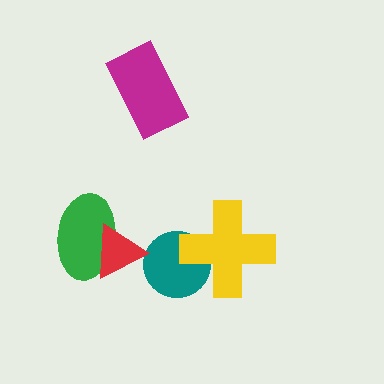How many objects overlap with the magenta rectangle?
0 objects overlap with the magenta rectangle.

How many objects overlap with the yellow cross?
1 object overlaps with the yellow cross.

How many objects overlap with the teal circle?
1 object overlaps with the teal circle.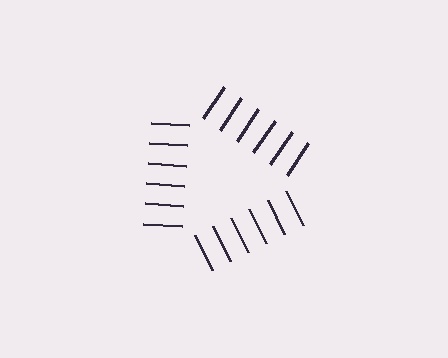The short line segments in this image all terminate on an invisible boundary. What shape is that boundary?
An illusory triangle — the line segments terminate on its edges but no continuous stroke is drawn.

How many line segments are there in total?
18 — 6 along each of the 3 edges.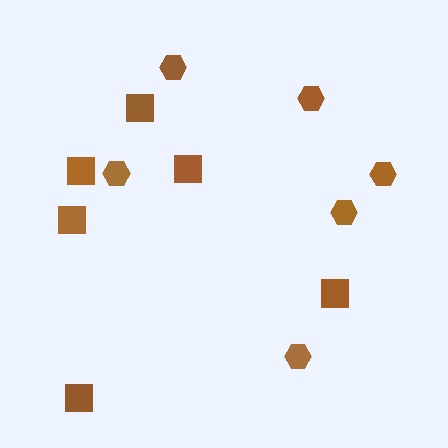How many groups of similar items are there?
There are 2 groups: one group of squares (6) and one group of hexagons (6).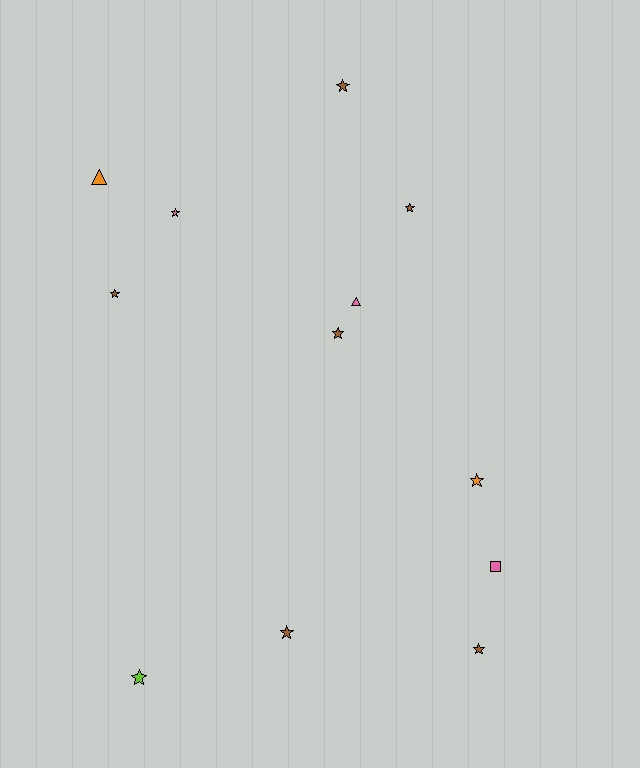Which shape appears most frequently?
Star, with 9 objects.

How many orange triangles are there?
There is 1 orange triangle.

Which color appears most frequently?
Brown, with 6 objects.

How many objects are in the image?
There are 12 objects.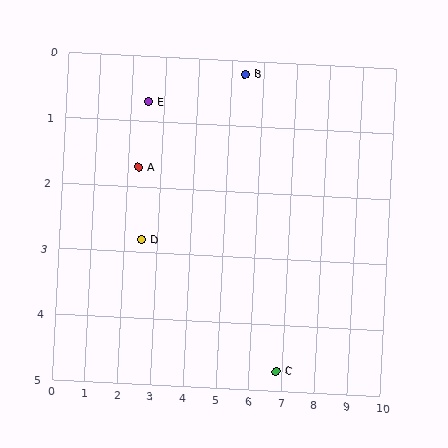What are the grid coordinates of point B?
Point B is at approximately (5.4, 0.2).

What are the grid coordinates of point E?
Point E is at approximately (2.5, 0.7).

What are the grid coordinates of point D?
Point D is at approximately (2.5, 2.8).